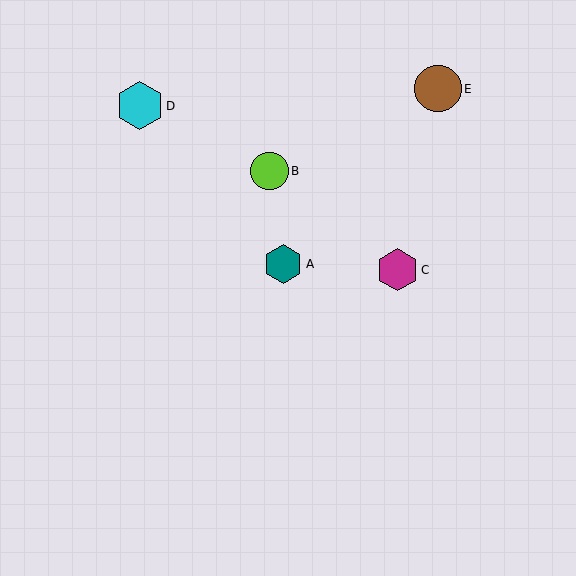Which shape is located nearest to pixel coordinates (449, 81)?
The brown circle (labeled E) at (438, 89) is nearest to that location.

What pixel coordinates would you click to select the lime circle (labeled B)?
Click at (269, 171) to select the lime circle B.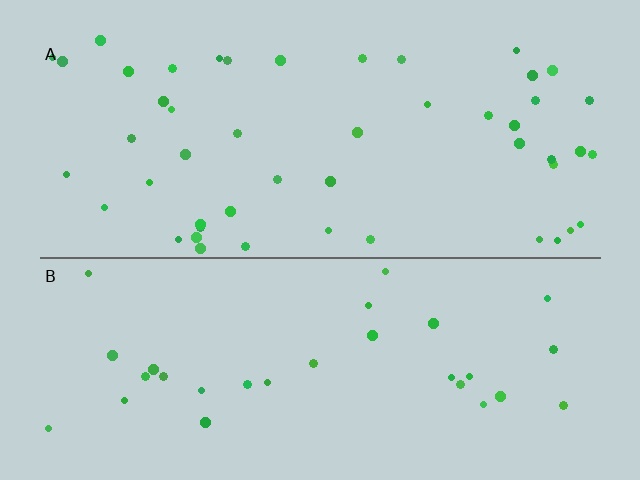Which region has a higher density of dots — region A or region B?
A (the top).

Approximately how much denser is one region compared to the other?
Approximately 1.6× — region A over region B.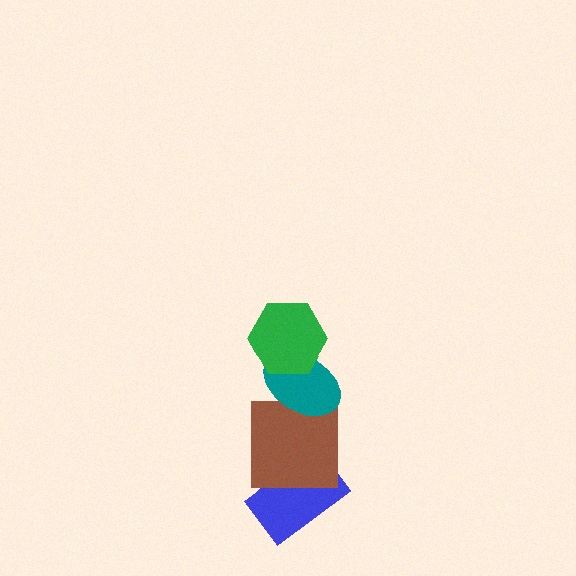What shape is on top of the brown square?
The teal ellipse is on top of the brown square.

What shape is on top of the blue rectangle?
The brown square is on top of the blue rectangle.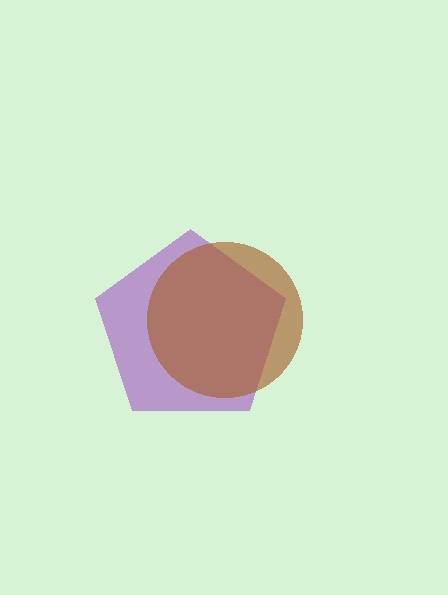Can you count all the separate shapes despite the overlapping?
Yes, there are 2 separate shapes.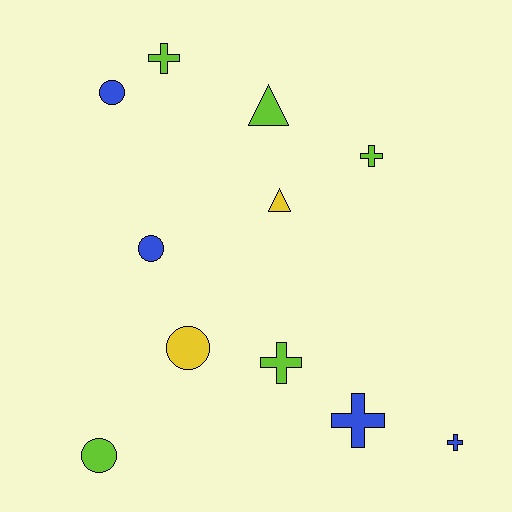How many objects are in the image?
There are 11 objects.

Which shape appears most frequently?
Cross, with 5 objects.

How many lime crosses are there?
There are 3 lime crosses.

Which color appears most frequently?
Lime, with 5 objects.